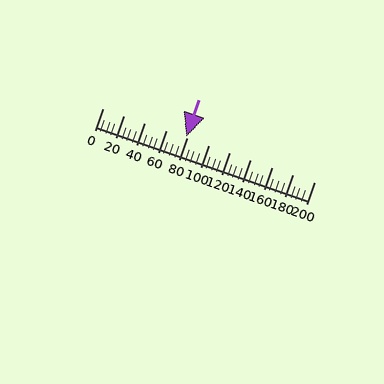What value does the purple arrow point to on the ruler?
The purple arrow points to approximately 79.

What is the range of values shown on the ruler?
The ruler shows values from 0 to 200.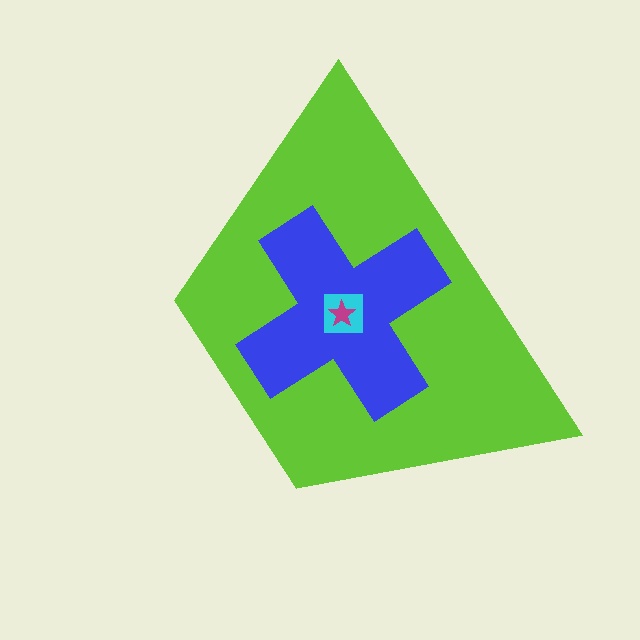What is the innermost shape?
The magenta star.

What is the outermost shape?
The lime trapezoid.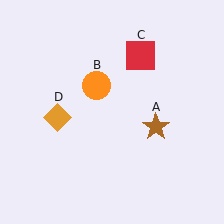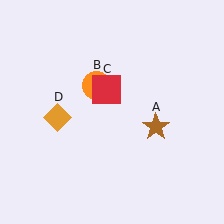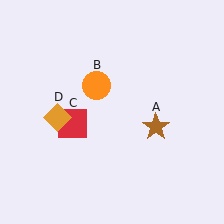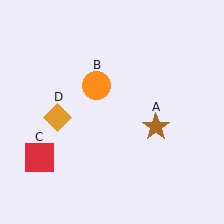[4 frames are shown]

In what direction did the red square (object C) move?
The red square (object C) moved down and to the left.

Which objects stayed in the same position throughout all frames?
Brown star (object A) and orange circle (object B) and orange diamond (object D) remained stationary.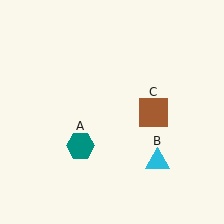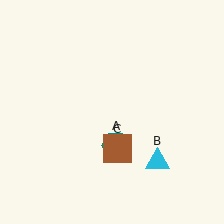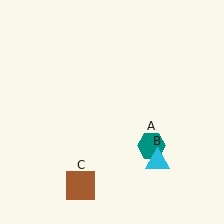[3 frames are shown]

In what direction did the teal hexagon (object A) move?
The teal hexagon (object A) moved right.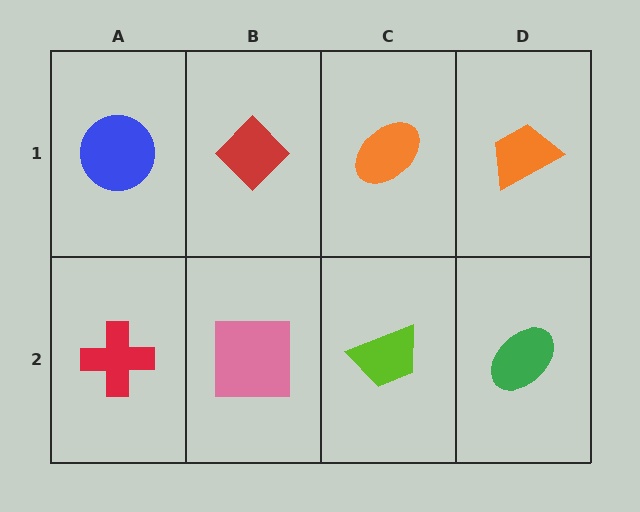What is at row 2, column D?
A green ellipse.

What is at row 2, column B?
A pink square.